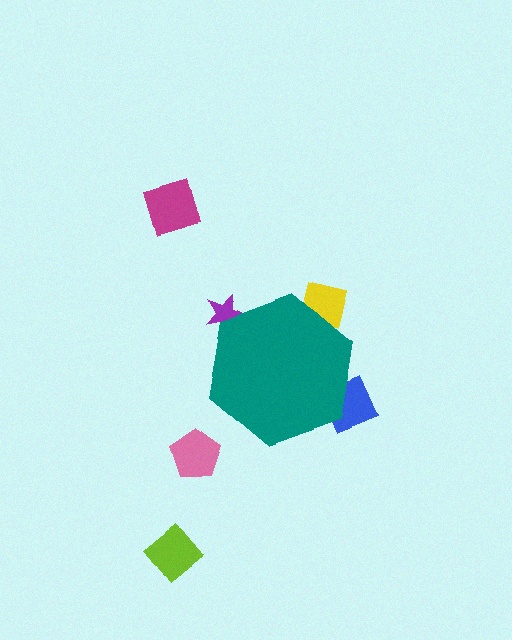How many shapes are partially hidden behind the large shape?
3 shapes are partially hidden.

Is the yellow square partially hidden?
Yes, the yellow square is partially hidden behind the teal hexagon.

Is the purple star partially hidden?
Yes, the purple star is partially hidden behind the teal hexagon.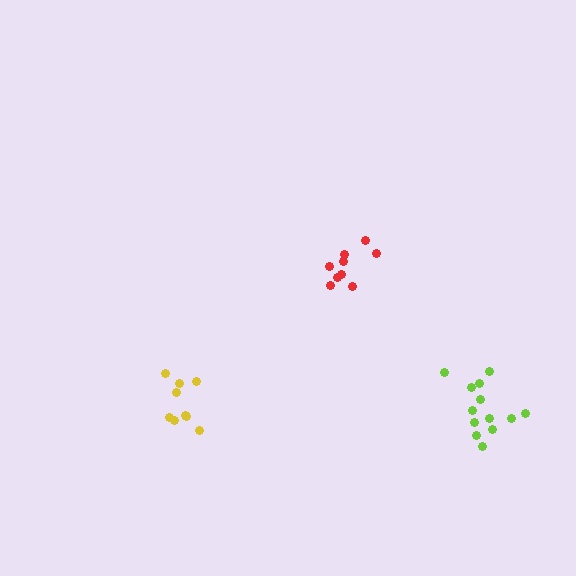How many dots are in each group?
Group 1: 9 dots, Group 2: 9 dots, Group 3: 13 dots (31 total).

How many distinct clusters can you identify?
There are 3 distinct clusters.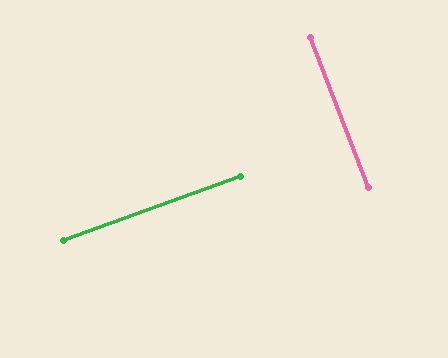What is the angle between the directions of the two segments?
Approximately 89 degrees.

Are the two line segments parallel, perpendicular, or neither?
Perpendicular — they meet at approximately 89°.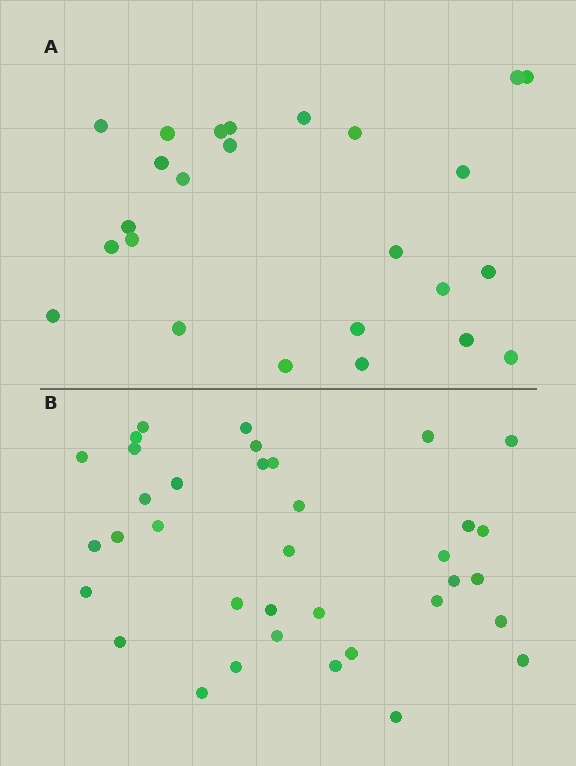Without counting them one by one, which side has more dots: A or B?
Region B (the bottom region) has more dots.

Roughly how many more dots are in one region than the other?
Region B has roughly 12 or so more dots than region A.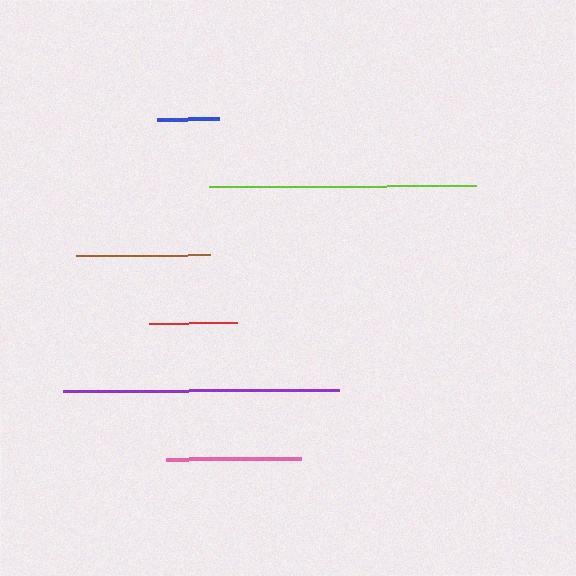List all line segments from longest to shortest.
From longest to shortest: purple, lime, pink, brown, red, blue.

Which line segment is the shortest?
The blue line is the shortest at approximately 61 pixels.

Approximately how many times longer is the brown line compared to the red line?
The brown line is approximately 1.5 times the length of the red line.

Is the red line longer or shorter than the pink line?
The pink line is longer than the red line.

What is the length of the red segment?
The red segment is approximately 88 pixels long.